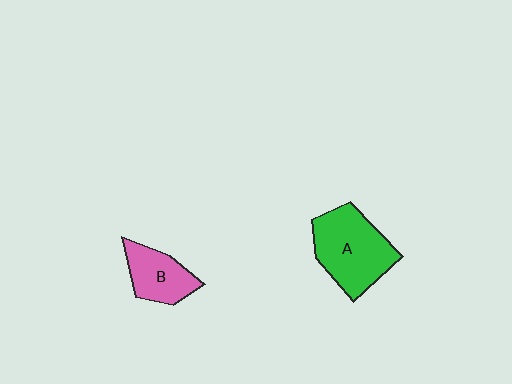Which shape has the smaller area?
Shape B (pink).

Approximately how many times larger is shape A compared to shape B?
Approximately 1.7 times.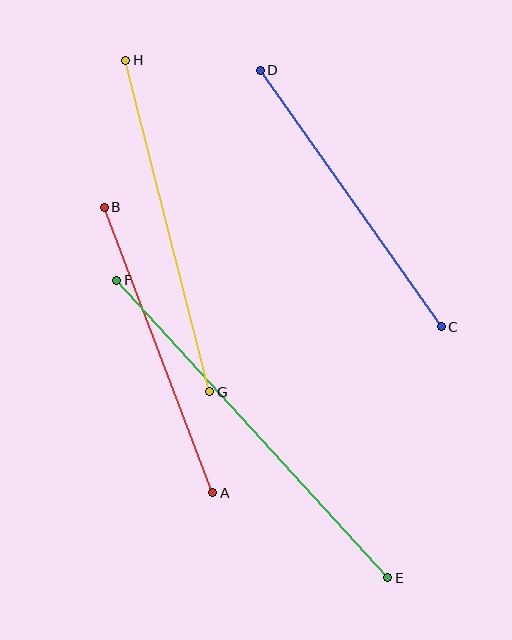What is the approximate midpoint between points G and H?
The midpoint is at approximately (168, 226) pixels.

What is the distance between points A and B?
The distance is approximately 305 pixels.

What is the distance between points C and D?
The distance is approximately 314 pixels.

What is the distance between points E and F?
The distance is approximately 403 pixels.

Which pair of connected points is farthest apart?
Points E and F are farthest apart.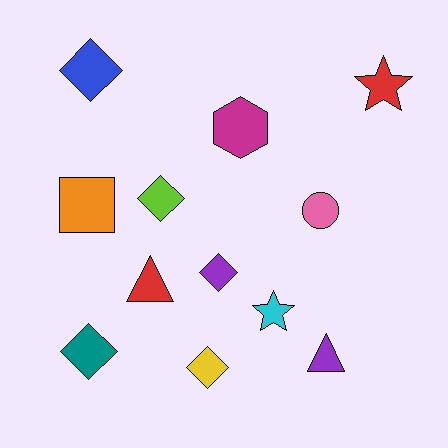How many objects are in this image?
There are 12 objects.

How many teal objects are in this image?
There is 1 teal object.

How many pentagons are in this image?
There are no pentagons.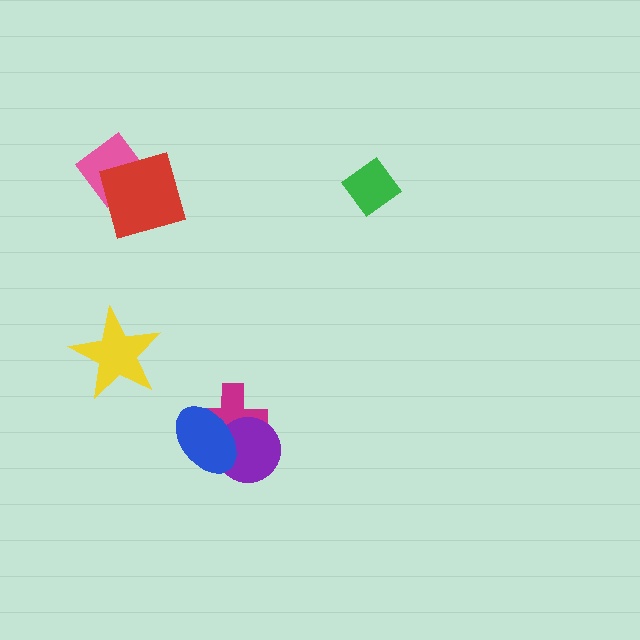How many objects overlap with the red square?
1 object overlaps with the red square.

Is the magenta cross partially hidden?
Yes, it is partially covered by another shape.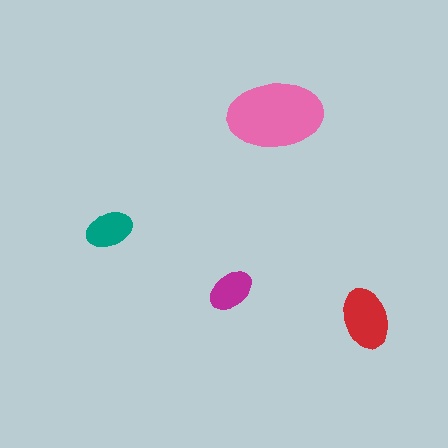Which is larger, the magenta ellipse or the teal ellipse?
The teal one.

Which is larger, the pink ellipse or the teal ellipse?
The pink one.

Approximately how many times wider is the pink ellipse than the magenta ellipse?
About 2 times wider.